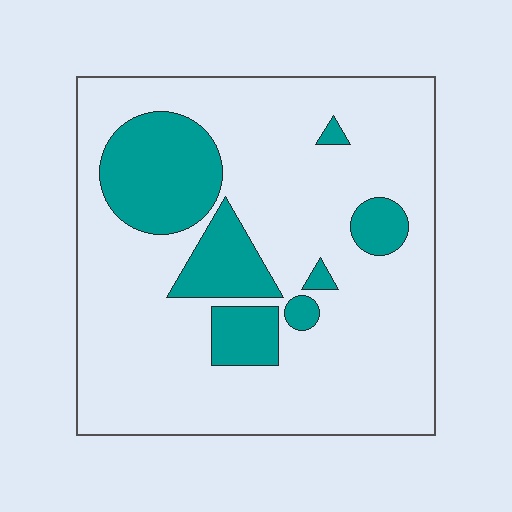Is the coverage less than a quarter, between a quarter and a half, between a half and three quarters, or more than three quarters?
Less than a quarter.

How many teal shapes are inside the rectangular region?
7.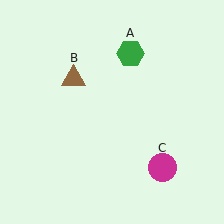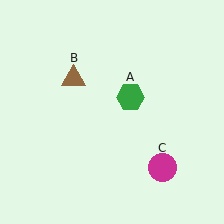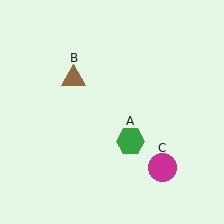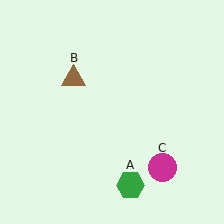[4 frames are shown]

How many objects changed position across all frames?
1 object changed position: green hexagon (object A).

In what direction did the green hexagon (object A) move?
The green hexagon (object A) moved down.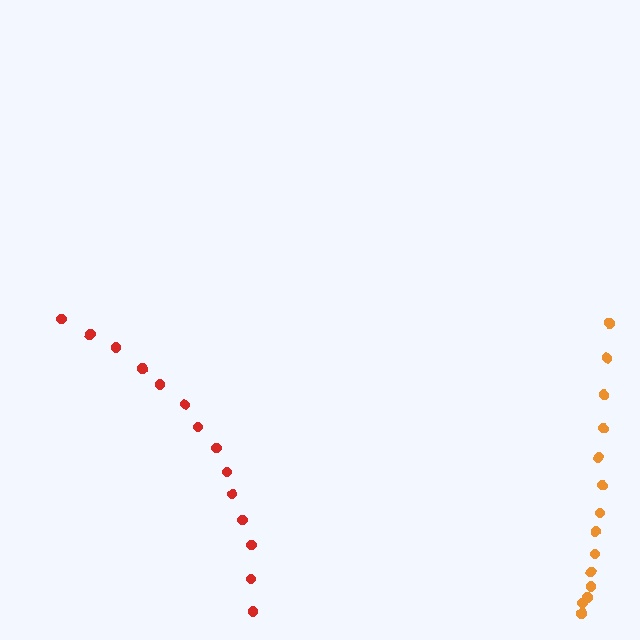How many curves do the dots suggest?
There are 2 distinct paths.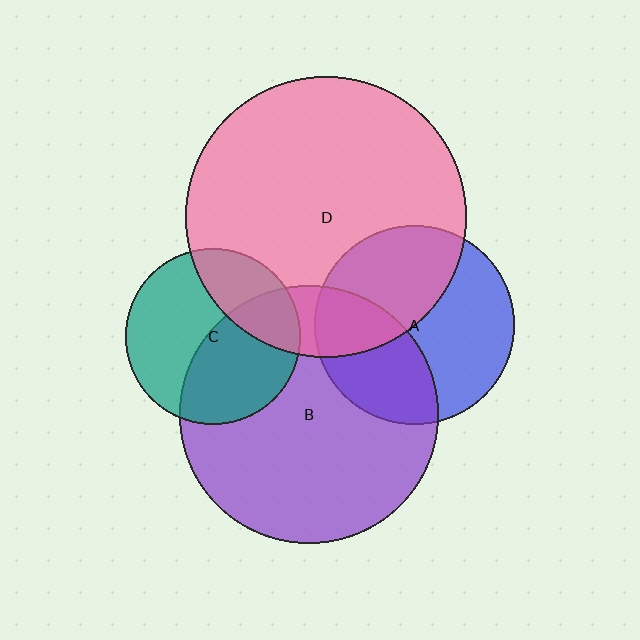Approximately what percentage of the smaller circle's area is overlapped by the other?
Approximately 35%.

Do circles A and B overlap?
Yes.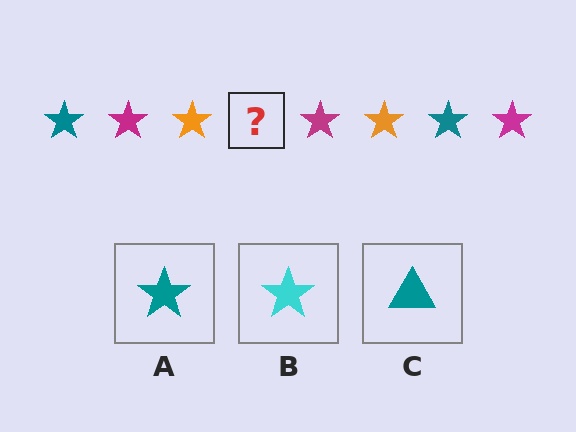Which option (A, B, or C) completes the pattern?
A.